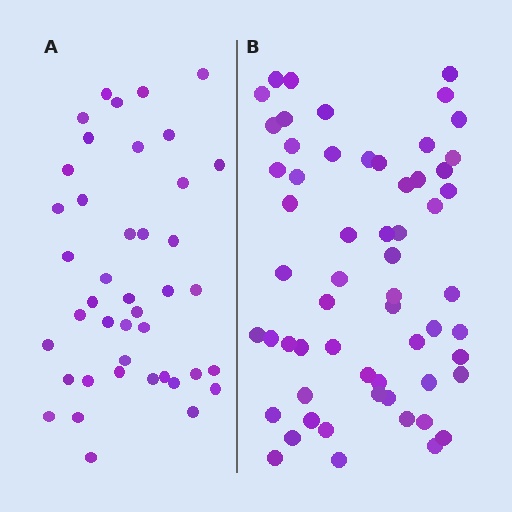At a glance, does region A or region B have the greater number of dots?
Region B (the right region) has more dots.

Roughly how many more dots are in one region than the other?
Region B has approximately 15 more dots than region A.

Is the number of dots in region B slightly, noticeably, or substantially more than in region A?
Region B has noticeably more, but not dramatically so. The ratio is roughly 1.4 to 1.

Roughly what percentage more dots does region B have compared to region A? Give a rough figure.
About 40% more.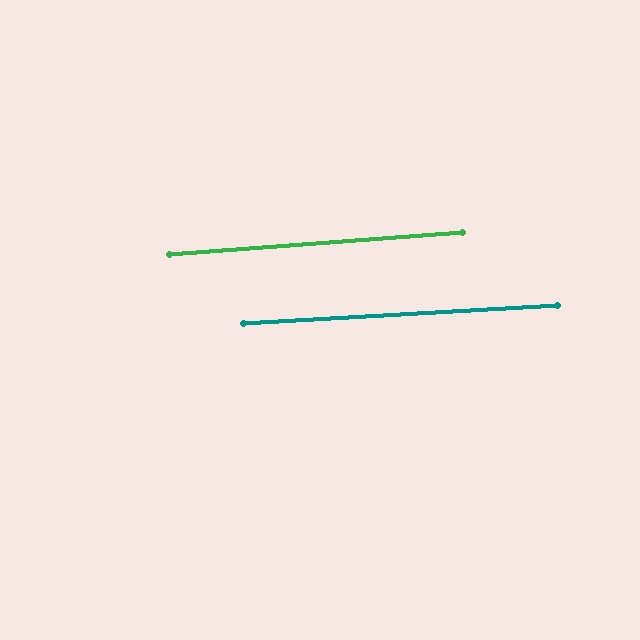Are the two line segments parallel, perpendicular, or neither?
Parallel — their directions differ by only 1.2°.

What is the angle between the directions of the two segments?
Approximately 1 degree.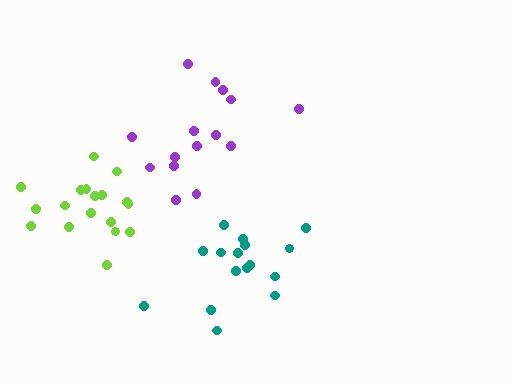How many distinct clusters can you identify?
There are 3 distinct clusters.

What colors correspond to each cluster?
The clusters are colored: purple, teal, lime.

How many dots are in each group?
Group 1: 15 dots, Group 2: 16 dots, Group 3: 18 dots (49 total).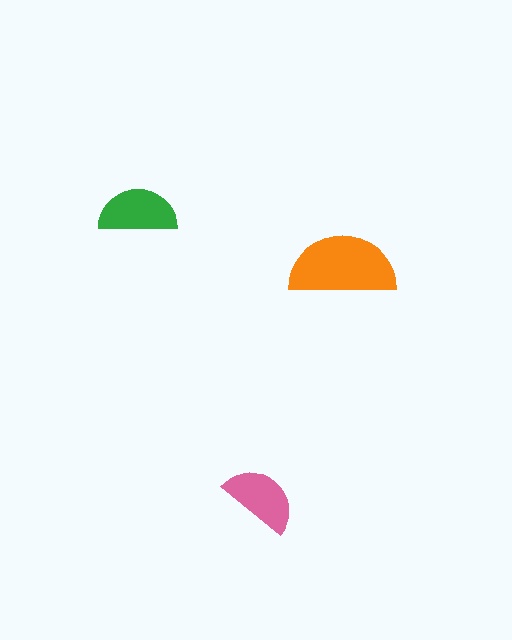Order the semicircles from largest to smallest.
the orange one, the green one, the pink one.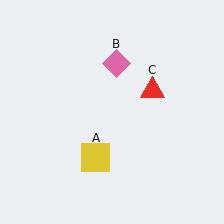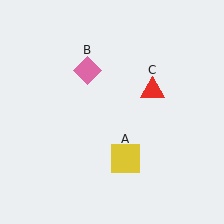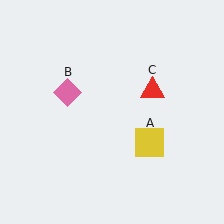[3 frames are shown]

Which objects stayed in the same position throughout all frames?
Red triangle (object C) remained stationary.